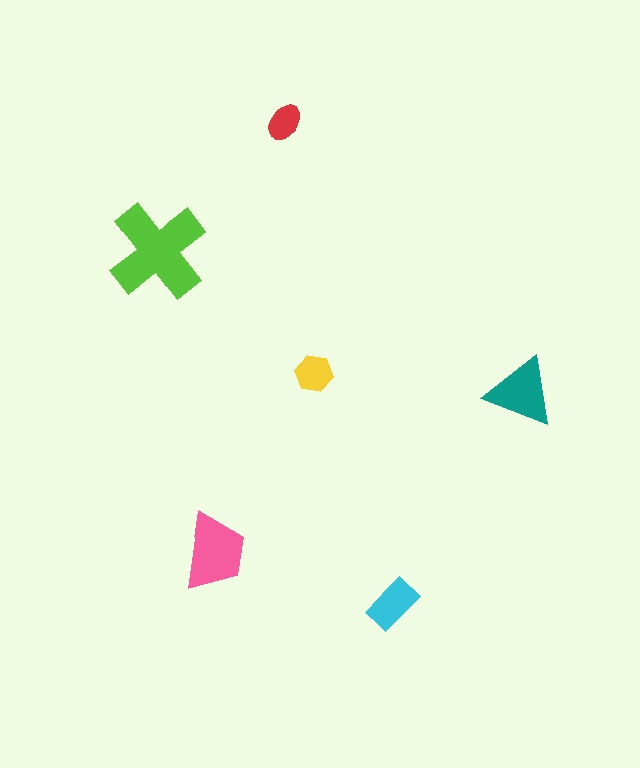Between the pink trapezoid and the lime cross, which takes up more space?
The lime cross.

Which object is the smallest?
The red ellipse.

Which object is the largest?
The lime cross.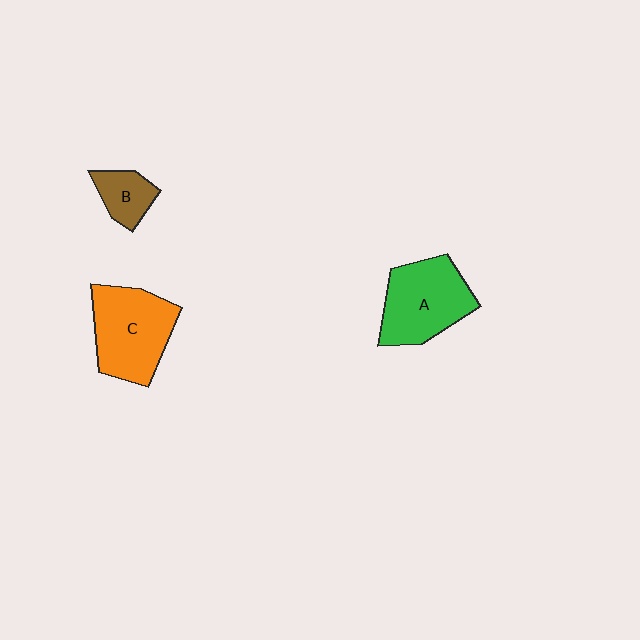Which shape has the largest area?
Shape C (orange).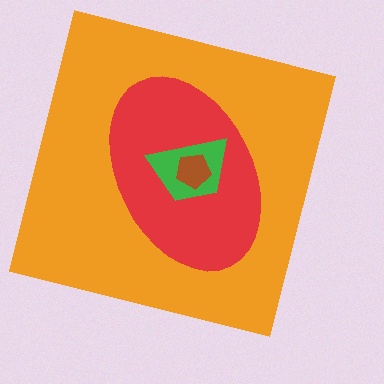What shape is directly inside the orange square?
The red ellipse.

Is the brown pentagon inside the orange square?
Yes.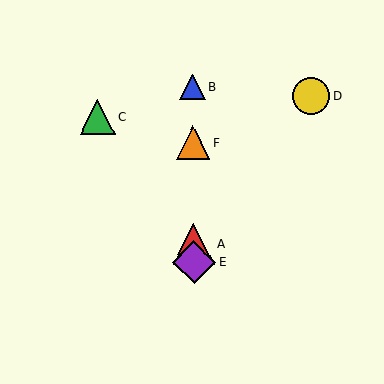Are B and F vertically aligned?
Yes, both are at x≈192.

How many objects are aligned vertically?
4 objects (A, B, E, F) are aligned vertically.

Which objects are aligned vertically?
Objects A, B, E, F are aligned vertically.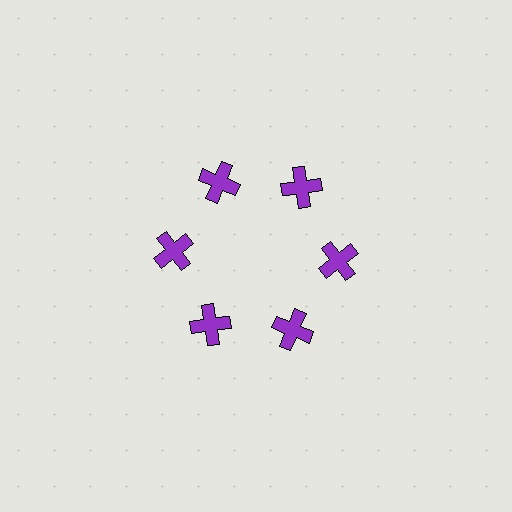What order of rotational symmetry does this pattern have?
This pattern has 6-fold rotational symmetry.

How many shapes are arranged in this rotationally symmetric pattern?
There are 6 shapes, arranged in 6 groups of 1.